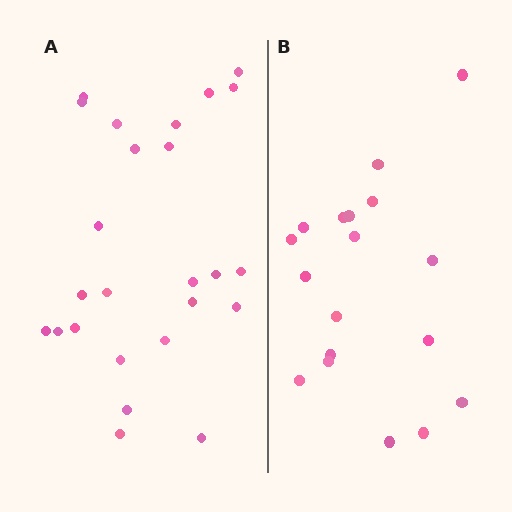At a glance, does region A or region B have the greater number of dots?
Region A (the left region) has more dots.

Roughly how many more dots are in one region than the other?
Region A has roughly 8 or so more dots than region B.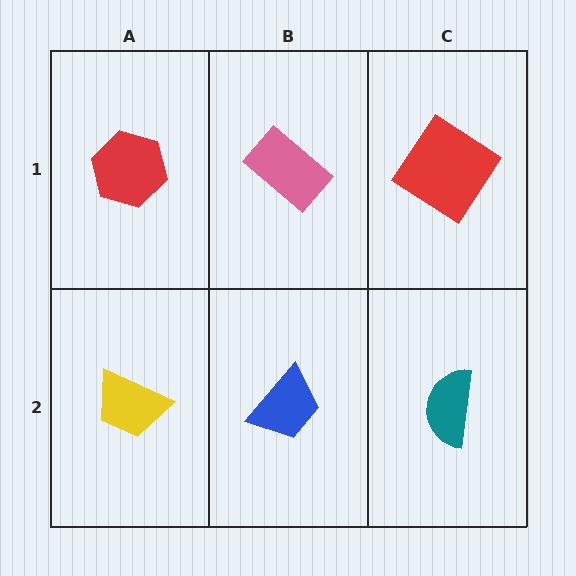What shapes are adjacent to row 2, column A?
A red hexagon (row 1, column A), a blue trapezoid (row 2, column B).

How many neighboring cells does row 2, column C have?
2.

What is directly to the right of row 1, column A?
A pink rectangle.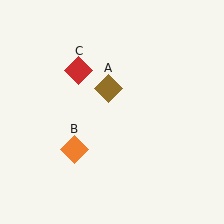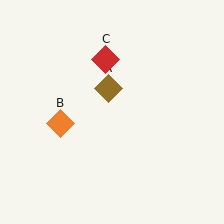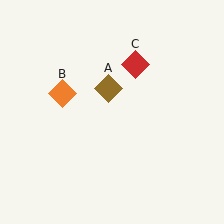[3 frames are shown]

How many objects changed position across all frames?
2 objects changed position: orange diamond (object B), red diamond (object C).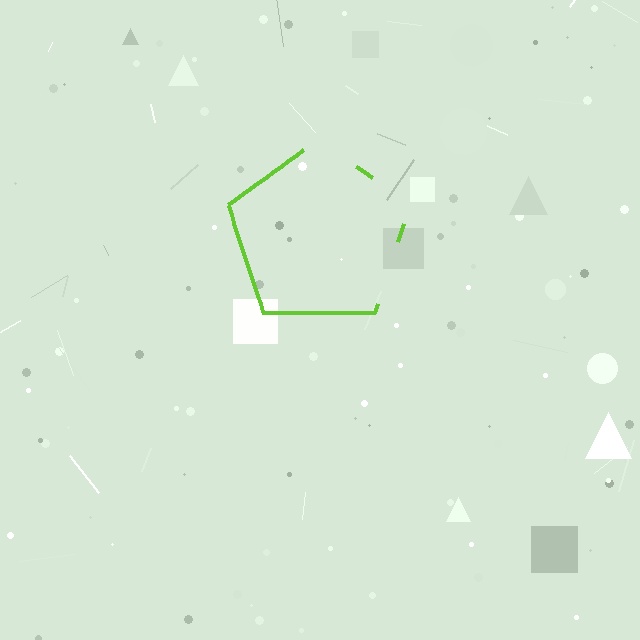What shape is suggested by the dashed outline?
The dashed outline suggests a pentagon.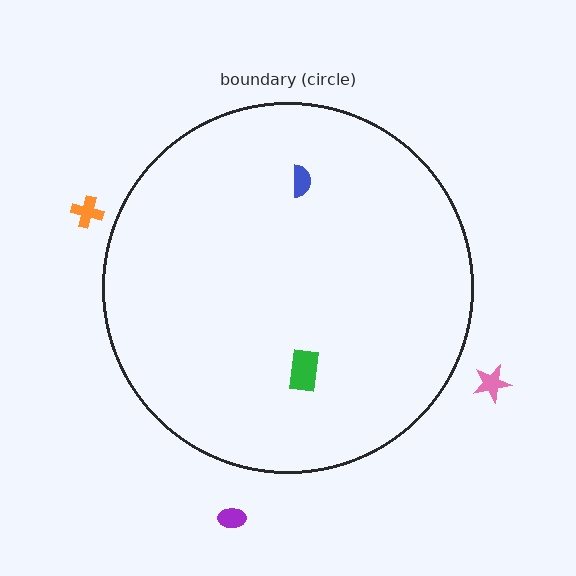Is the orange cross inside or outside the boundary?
Outside.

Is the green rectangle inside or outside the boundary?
Inside.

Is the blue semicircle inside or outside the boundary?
Inside.